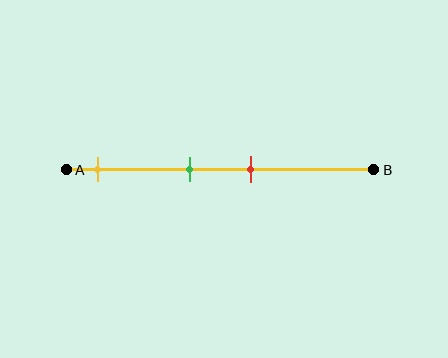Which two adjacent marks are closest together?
The green and red marks are the closest adjacent pair.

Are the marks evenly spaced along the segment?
No, the marks are not evenly spaced.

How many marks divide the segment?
There are 3 marks dividing the segment.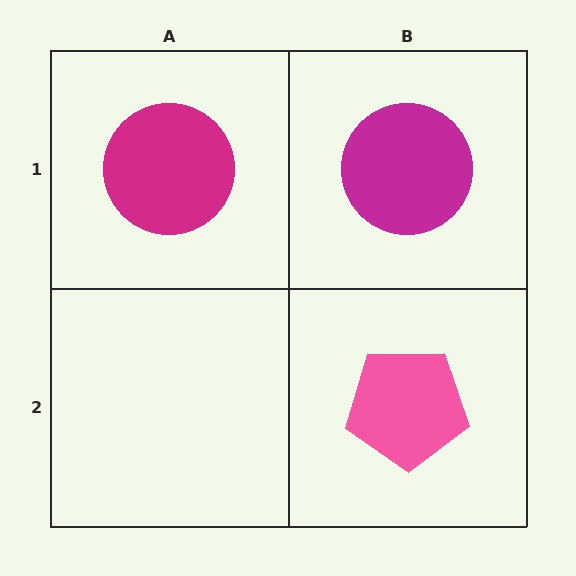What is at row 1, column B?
A magenta circle.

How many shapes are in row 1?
2 shapes.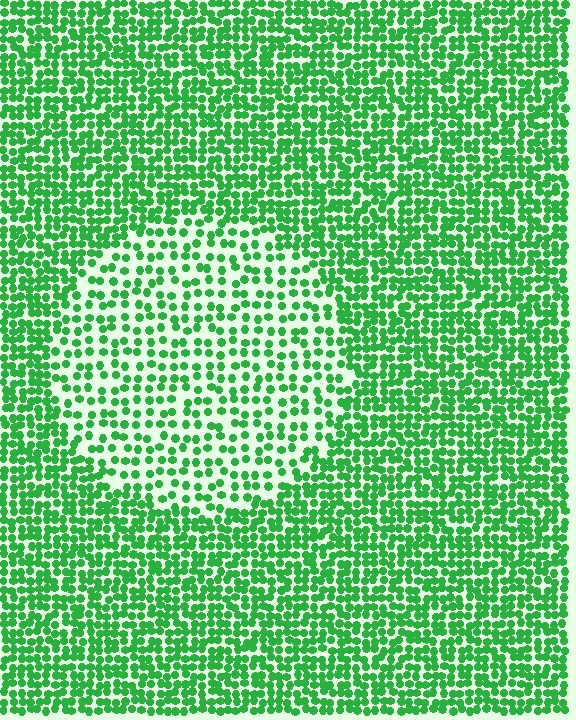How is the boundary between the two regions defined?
The boundary is defined by a change in element density (approximately 1.9x ratio). All elements are the same color, size, and shape.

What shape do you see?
I see a circle.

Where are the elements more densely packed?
The elements are more densely packed outside the circle boundary.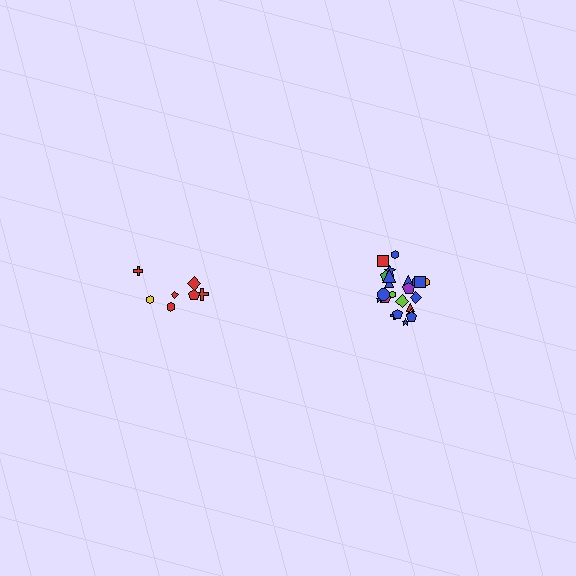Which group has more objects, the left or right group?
The right group.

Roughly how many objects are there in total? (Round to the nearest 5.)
Roughly 30 objects in total.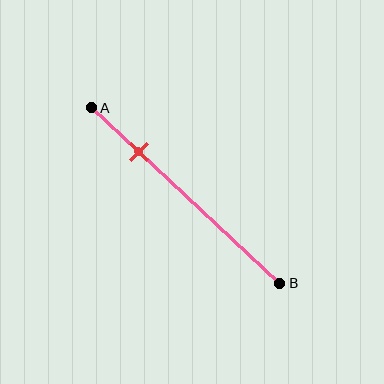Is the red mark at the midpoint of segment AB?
No, the mark is at about 25% from A, not at the 50% midpoint.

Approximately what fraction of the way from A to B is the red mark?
The red mark is approximately 25% of the way from A to B.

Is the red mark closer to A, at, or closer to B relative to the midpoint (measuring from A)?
The red mark is closer to point A than the midpoint of segment AB.